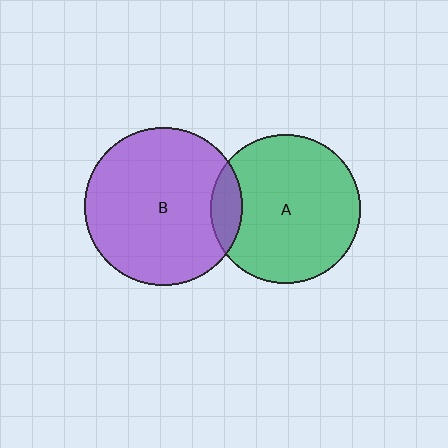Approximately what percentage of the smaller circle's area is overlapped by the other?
Approximately 10%.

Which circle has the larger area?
Circle B (purple).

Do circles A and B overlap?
Yes.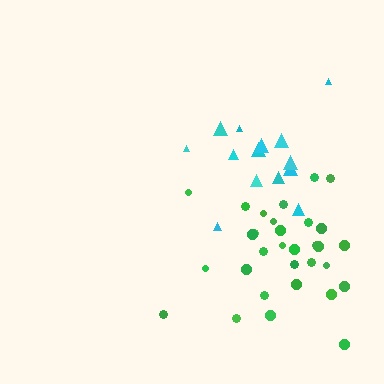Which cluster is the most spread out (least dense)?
Cyan.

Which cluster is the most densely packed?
Green.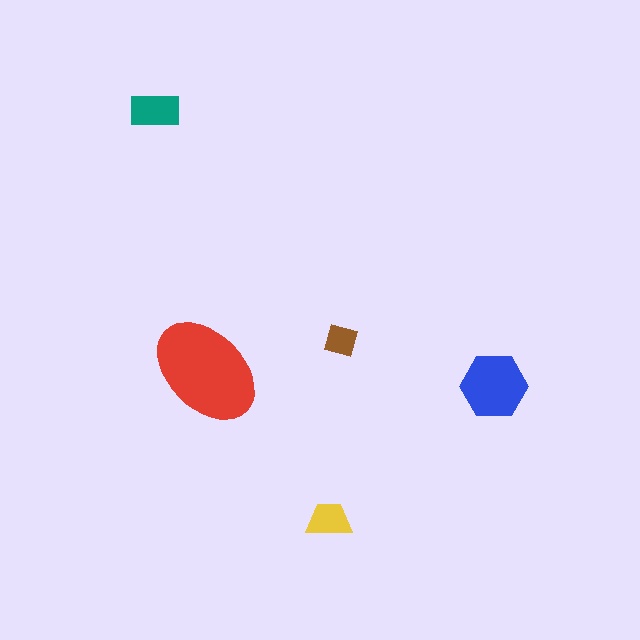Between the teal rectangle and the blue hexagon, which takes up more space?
The blue hexagon.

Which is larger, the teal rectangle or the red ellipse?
The red ellipse.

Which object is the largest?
The red ellipse.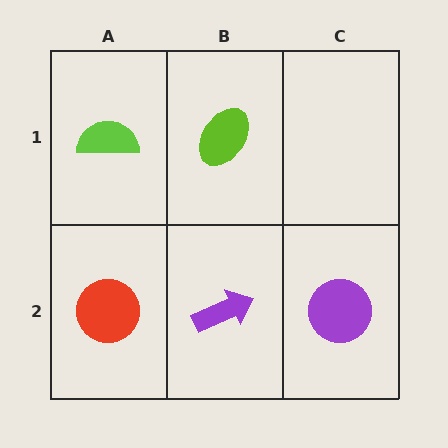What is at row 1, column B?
A lime ellipse.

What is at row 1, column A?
A lime semicircle.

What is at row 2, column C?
A purple circle.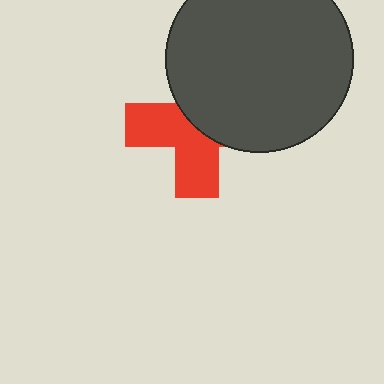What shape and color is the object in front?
The object in front is a dark gray circle.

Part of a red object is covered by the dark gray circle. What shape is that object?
It is a cross.